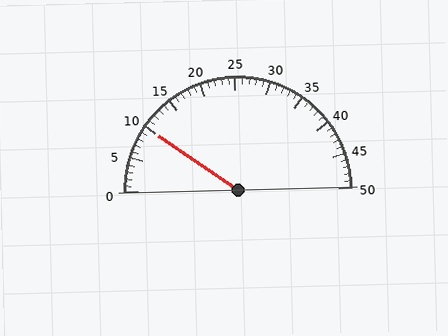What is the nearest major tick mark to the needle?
The nearest major tick mark is 10.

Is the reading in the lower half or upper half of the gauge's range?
The reading is in the lower half of the range (0 to 50).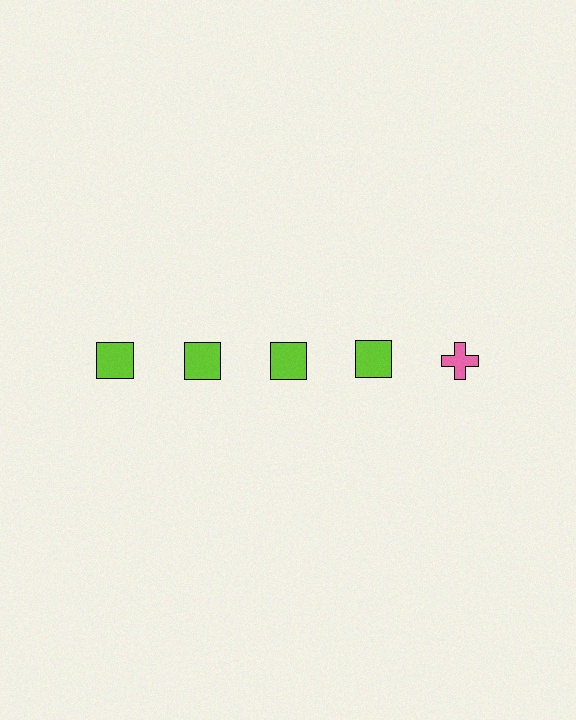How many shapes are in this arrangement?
There are 5 shapes arranged in a grid pattern.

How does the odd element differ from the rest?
It differs in both color (pink instead of lime) and shape (cross instead of square).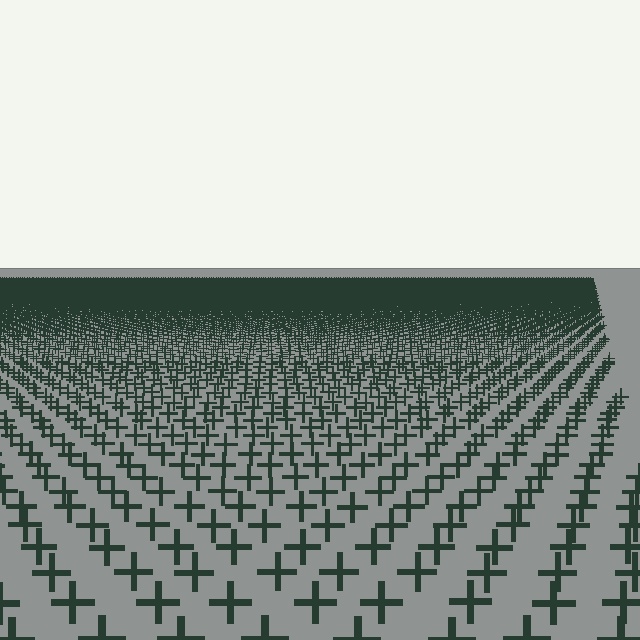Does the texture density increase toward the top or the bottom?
Density increases toward the top.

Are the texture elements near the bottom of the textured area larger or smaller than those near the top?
Larger. Near the bottom, elements are closer to the viewer and appear at a bigger on-screen size.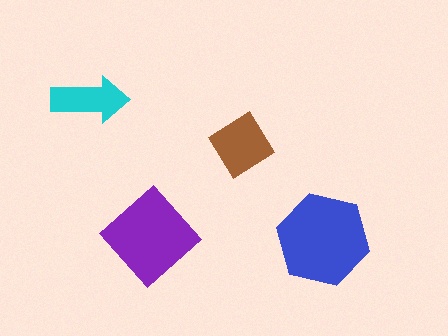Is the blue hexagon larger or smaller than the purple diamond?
Larger.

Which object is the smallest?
The cyan arrow.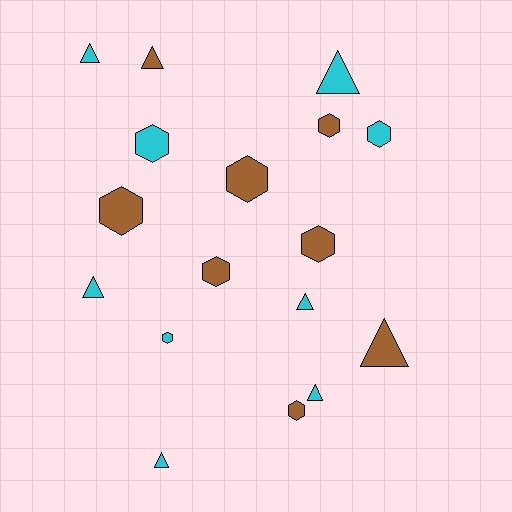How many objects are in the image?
There are 17 objects.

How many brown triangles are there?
There are 2 brown triangles.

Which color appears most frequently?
Cyan, with 9 objects.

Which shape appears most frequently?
Hexagon, with 9 objects.